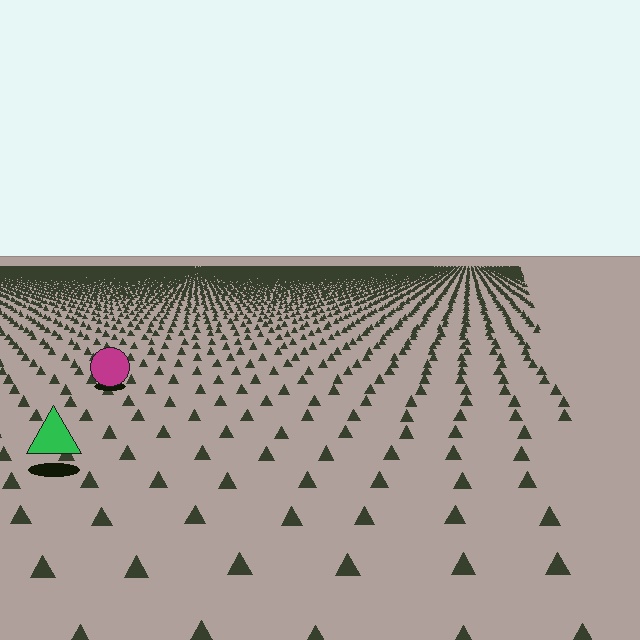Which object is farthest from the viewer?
The magenta circle is farthest from the viewer. It appears smaller and the ground texture around it is denser.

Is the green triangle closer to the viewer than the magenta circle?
Yes. The green triangle is closer — you can tell from the texture gradient: the ground texture is coarser near it.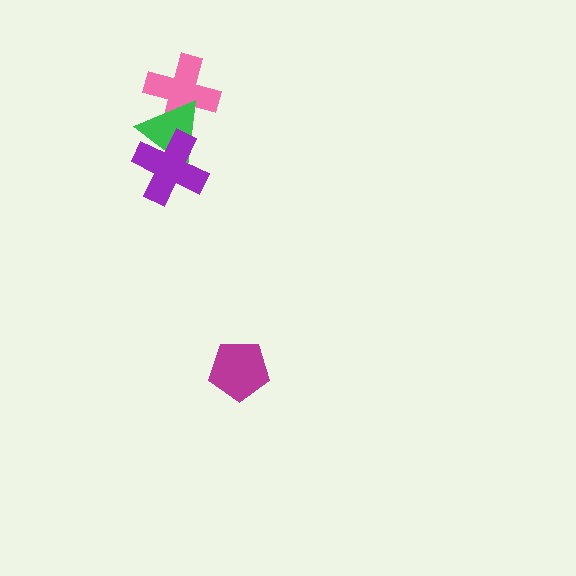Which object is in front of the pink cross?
The green triangle is in front of the pink cross.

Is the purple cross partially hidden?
No, no other shape covers it.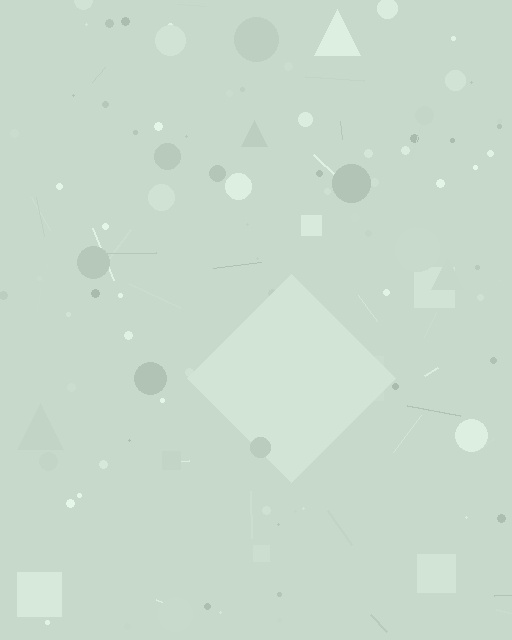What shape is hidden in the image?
A diamond is hidden in the image.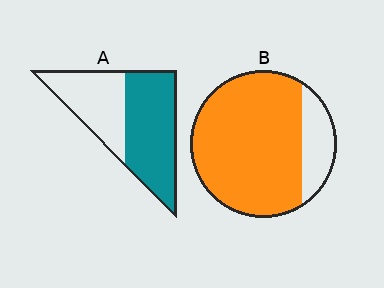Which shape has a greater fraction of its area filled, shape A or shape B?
Shape B.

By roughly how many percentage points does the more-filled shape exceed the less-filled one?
By roughly 25 percentage points (B over A).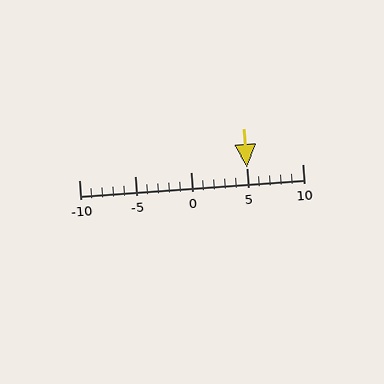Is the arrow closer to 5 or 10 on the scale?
The arrow is closer to 5.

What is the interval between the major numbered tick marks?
The major tick marks are spaced 5 units apart.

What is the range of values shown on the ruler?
The ruler shows values from -10 to 10.